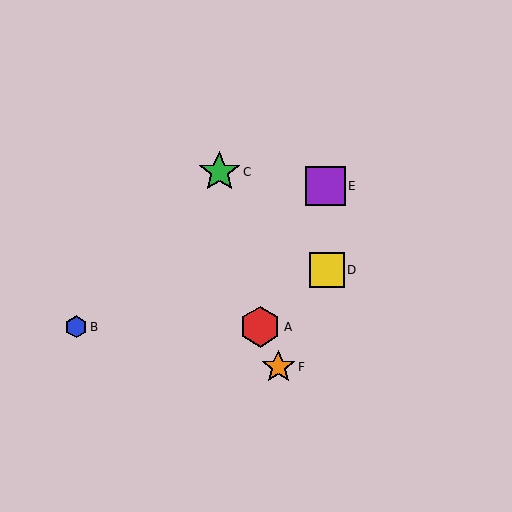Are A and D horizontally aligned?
No, A is at y≈327 and D is at y≈270.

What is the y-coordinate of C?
Object C is at y≈172.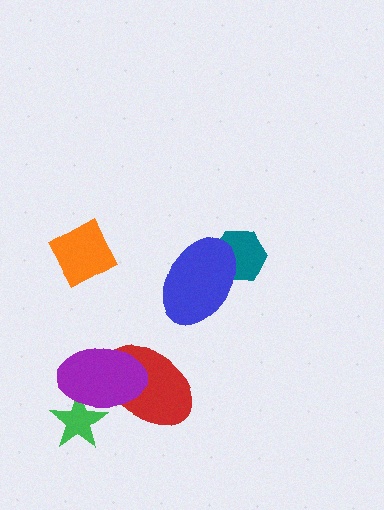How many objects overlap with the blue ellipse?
1 object overlaps with the blue ellipse.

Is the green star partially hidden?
Yes, it is partially covered by another shape.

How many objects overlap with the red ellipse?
1 object overlaps with the red ellipse.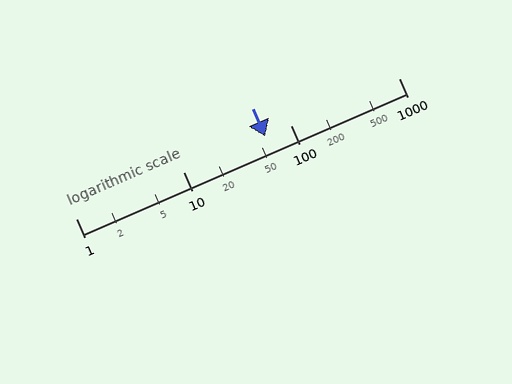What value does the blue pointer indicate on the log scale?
The pointer indicates approximately 57.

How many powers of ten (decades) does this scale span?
The scale spans 3 decades, from 1 to 1000.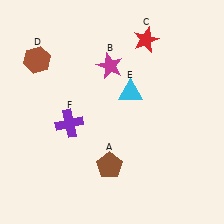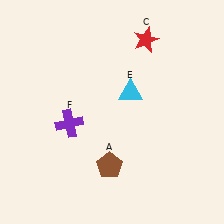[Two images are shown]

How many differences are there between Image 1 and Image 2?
There are 2 differences between the two images.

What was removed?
The magenta star (B), the brown hexagon (D) were removed in Image 2.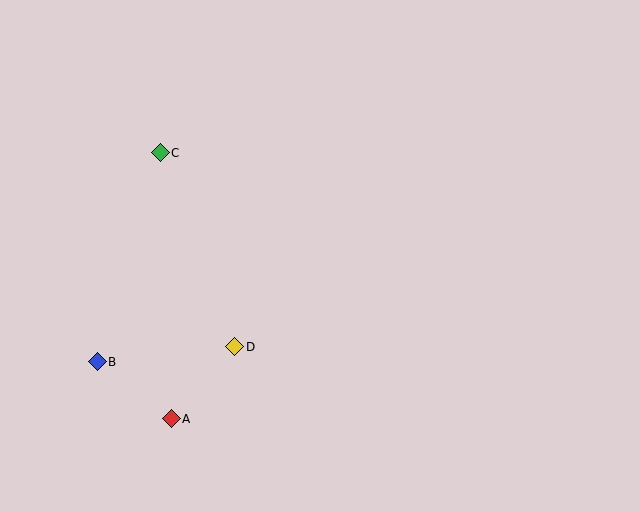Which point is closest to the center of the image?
Point D at (235, 347) is closest to the center.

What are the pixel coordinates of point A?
Point A is at (171, 419).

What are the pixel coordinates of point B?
Point B is at (97, 362).